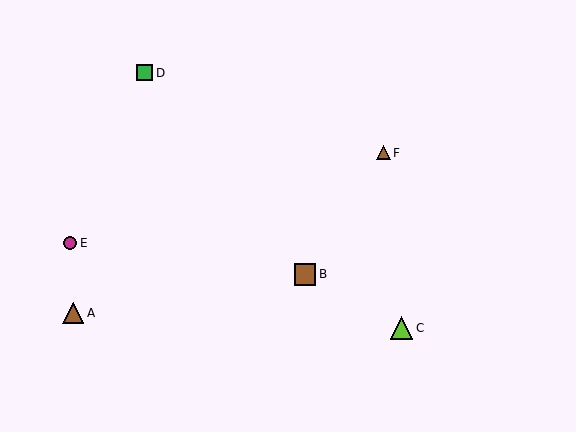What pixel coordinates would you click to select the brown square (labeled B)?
Click at (305, 274) to select the brown square B.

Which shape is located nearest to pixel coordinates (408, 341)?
The lime triangle (labeled C) at (401, 328) is nearest to that location.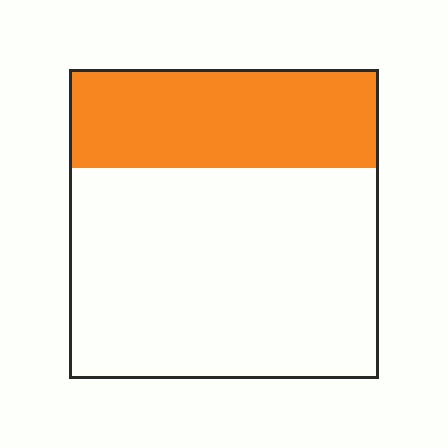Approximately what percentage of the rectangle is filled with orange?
Approximately 30%.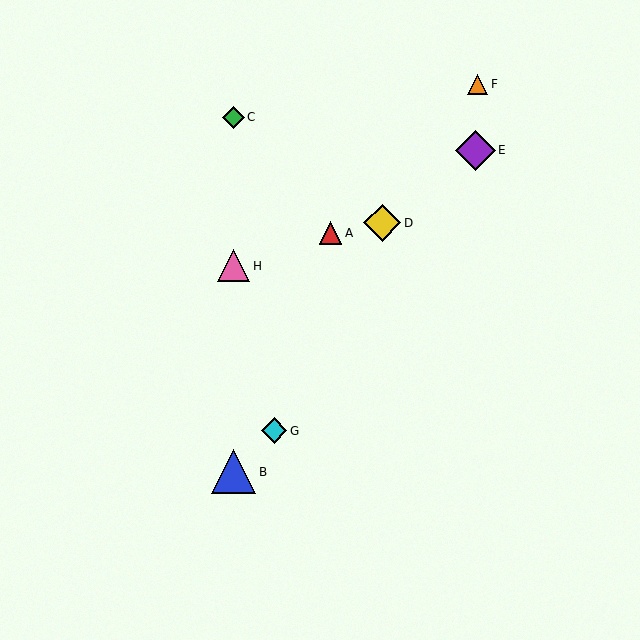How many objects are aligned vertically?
3 objects (B, C, H) are aligned vertically.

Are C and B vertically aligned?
Yes, both are at x≈234.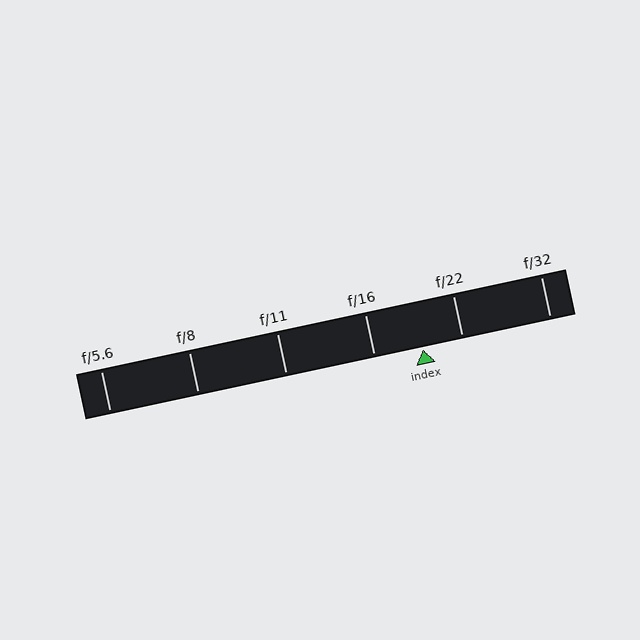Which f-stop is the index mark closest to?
The index mark is closest to f/22.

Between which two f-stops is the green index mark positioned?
The index mark is between f/16 and f/22.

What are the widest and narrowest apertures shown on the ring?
The widest aperture shown is f/5.6 and the narrowest is f/32.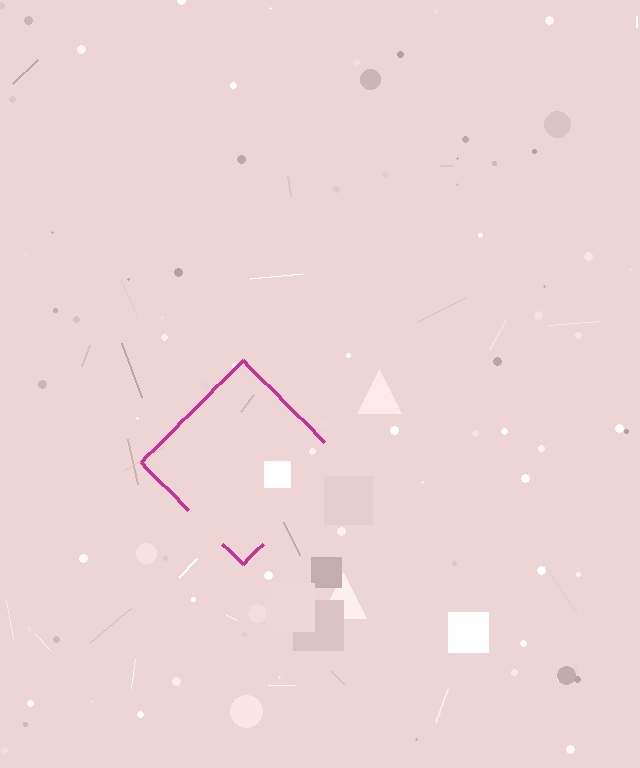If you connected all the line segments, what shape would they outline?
They would outline a diamond.